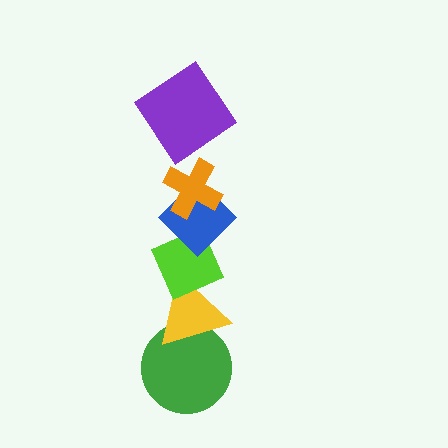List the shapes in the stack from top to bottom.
From top to bottom: the purple diamond, the orange cross, the blue diamond, the lime diamond, the yellow triangle, the green circle.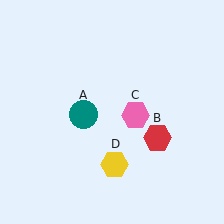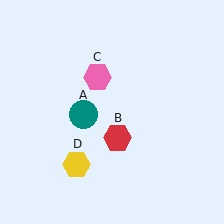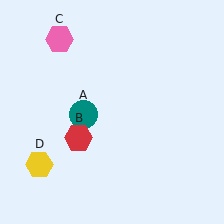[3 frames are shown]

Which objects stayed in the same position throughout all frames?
Teal circle (object A) remained stationary.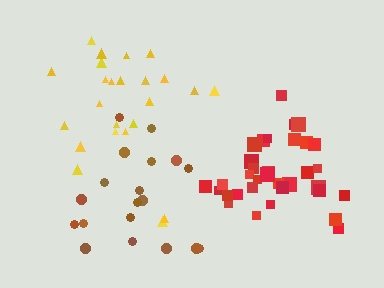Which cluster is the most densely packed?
Red.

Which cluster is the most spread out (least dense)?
Brown.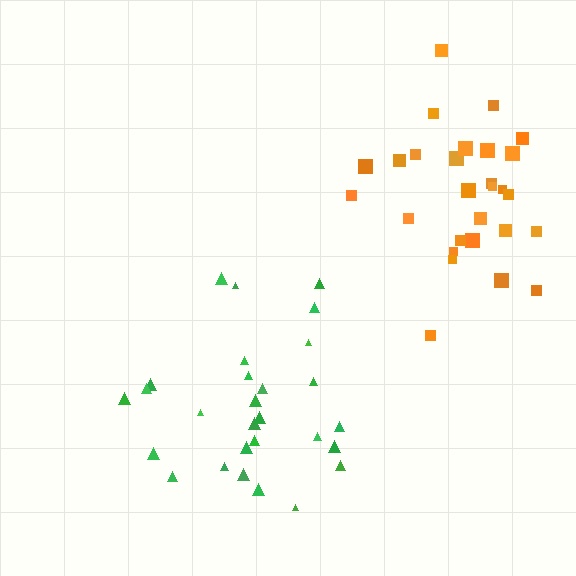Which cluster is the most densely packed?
Orange.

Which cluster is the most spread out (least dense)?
Green.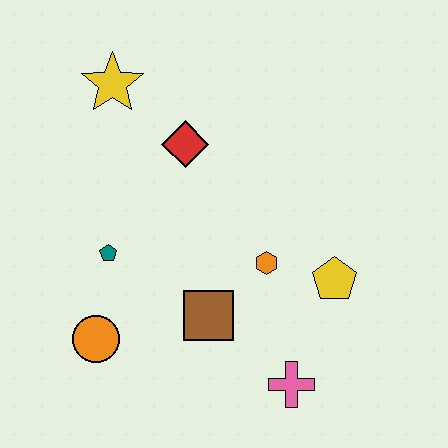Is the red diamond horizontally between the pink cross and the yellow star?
Yes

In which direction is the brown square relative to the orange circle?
The brown square is to the right of the orange circle.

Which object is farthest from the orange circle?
The yellow star is farthest from the orange circle.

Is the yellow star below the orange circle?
No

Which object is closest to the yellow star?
The red diamond is closest to the yellow star.